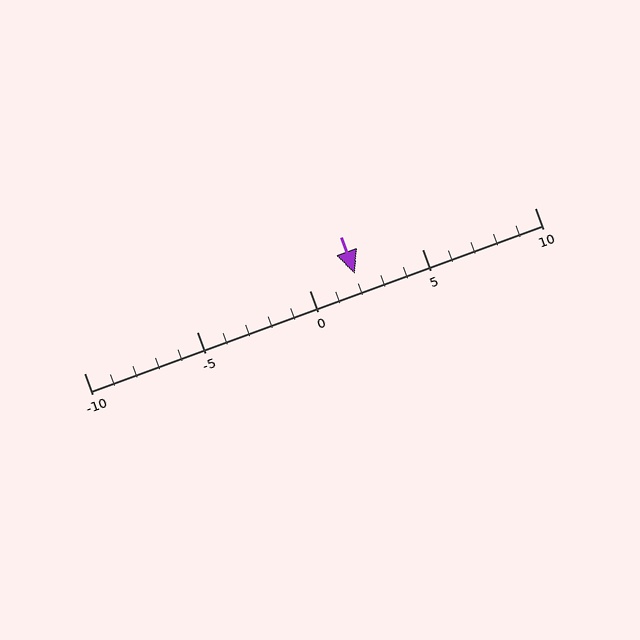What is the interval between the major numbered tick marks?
The major tick marks are spaced 5 units apart.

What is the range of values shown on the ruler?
The ruler shows values from -10 to 10.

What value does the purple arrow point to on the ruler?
The purple arrow points to approximately 2.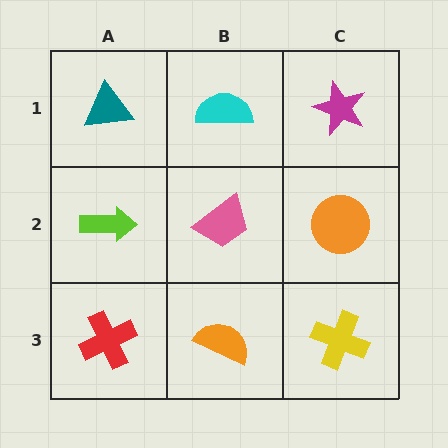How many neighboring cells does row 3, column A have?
2.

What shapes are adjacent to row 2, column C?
A magenta star (row 1, column C), a yellow cross (row 3, column C), a pink trapezoid (row 2, column B).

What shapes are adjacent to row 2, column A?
A teal triangle (row 1, column A), a red cross (row 3, column A), a pink trapezoid (row 2, column B).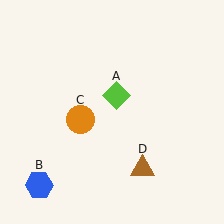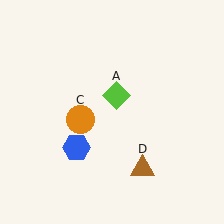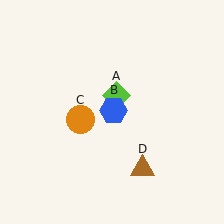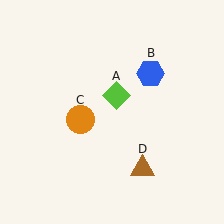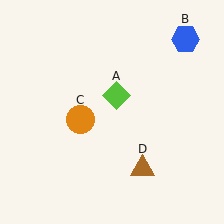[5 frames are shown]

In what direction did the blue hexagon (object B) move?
The blue hexagon (object B) moved up and to the right.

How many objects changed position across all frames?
1 object changed position: blue hexagon (object B).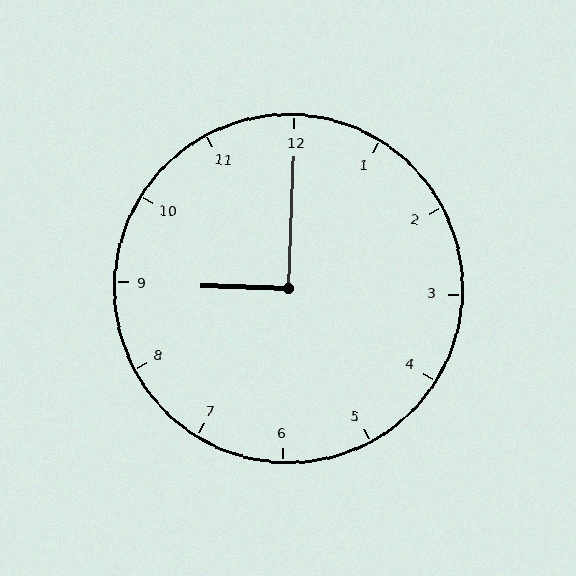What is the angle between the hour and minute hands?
Approximately 90 degrees.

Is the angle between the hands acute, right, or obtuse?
It is right.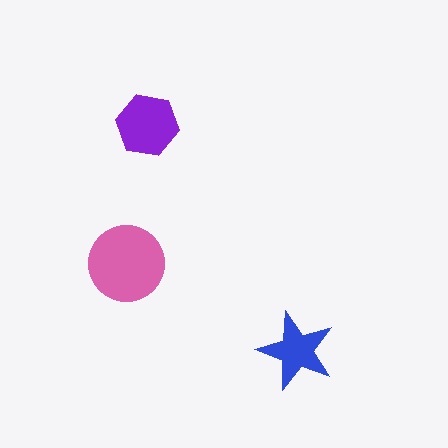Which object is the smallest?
The blue star.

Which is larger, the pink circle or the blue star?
The pink circle.